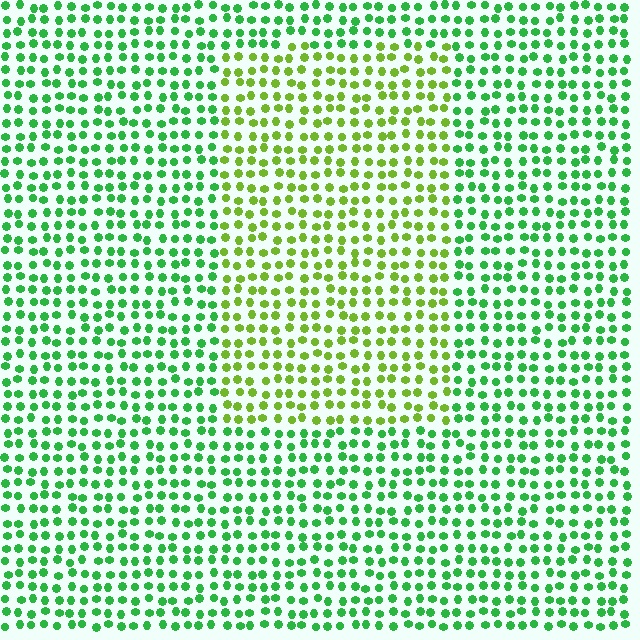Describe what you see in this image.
The image is filled with small green elements in a uniform arrangement. A rectangle-shaped region is visible where the elements are tinted to a slightly different hue, forming a subtle color boundary.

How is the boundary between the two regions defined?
The boundary is defined purely by a slight shift in hue (about 40 degrees). Spacing, size, and orientation are identical on both sides.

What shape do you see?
I see a rectangle.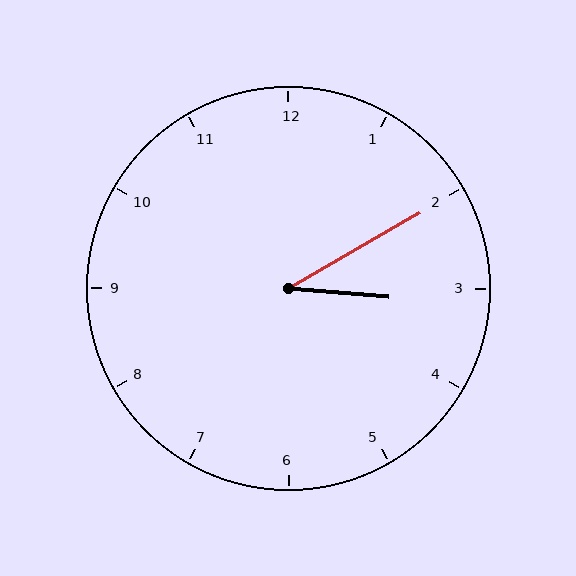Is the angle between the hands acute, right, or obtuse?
It is acute.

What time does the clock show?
3:10.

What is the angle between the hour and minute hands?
Approximately 35 degrees.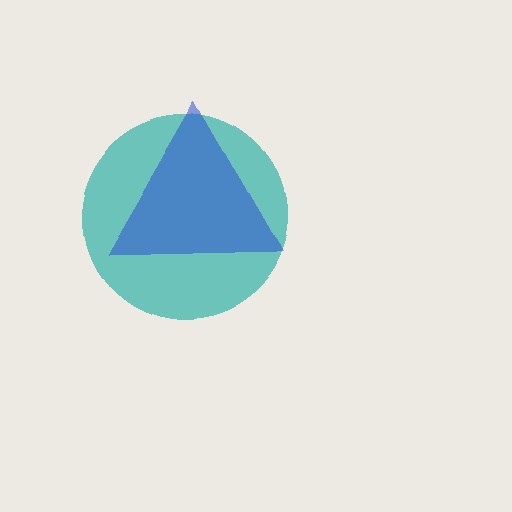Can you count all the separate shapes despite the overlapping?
Yes, there are 2 separate shapes.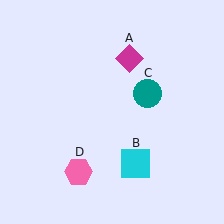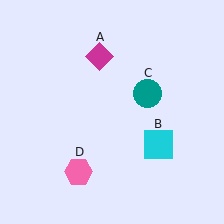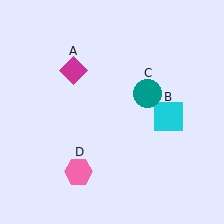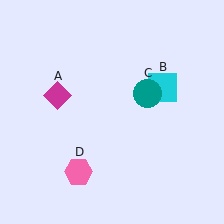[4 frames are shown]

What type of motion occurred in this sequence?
The magenta diamond (object A), cyan square (object B) rotated counterclockwise around the center of the scene.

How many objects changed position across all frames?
2 objects changed position: magenta diamond (object A), cyan square (object B).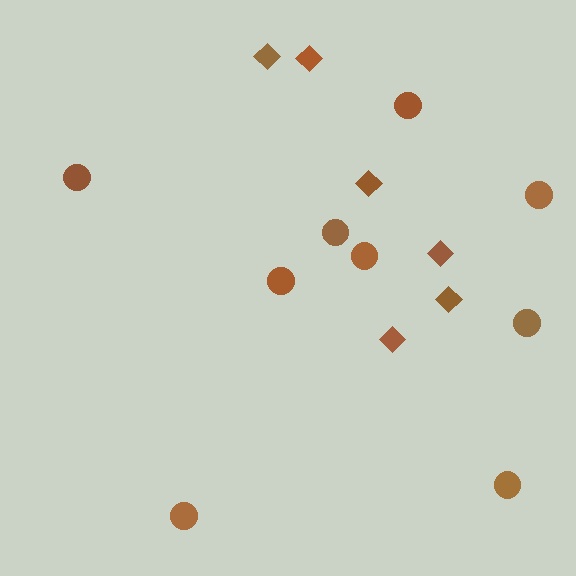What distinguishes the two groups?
There are 2 groups: one group of circles (9) and one group of diamonds (6).